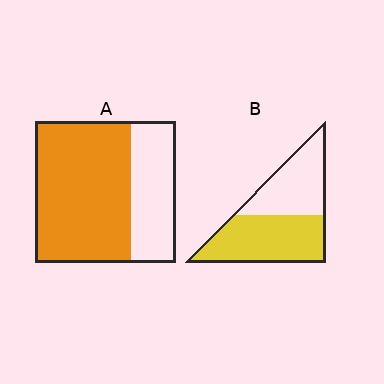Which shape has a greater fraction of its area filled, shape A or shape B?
Shape A.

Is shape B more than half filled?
Yes.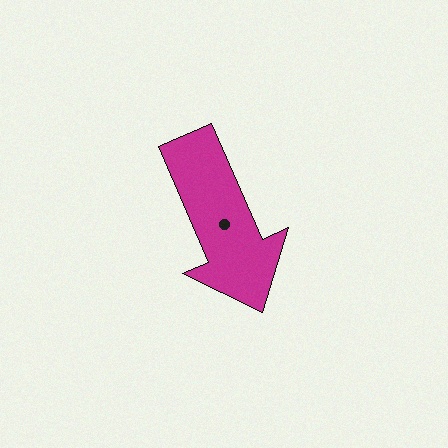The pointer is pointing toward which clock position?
Roughly 5 o'clock.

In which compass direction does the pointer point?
Southeast.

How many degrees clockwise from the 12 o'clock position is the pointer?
Approximately 156 degrees.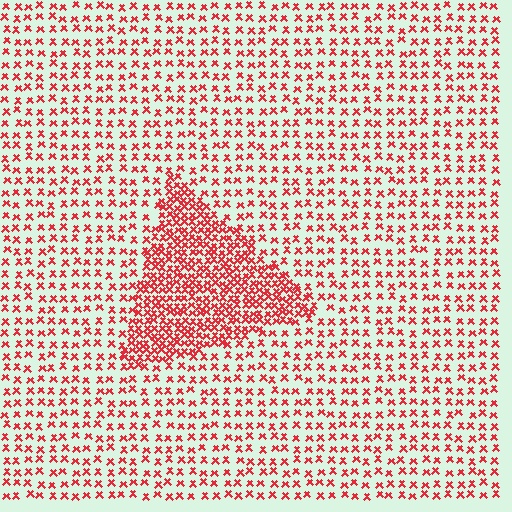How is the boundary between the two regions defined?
The boundary is defined by a change in element density (approximately 2.4x ratio). All elements are the same color, size, and shape.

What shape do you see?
I see a triangle.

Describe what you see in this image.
The image contains small red elements arranged at two different densities. A triangle-shaped region is visible where the elements are more densely packed than the surrounding area.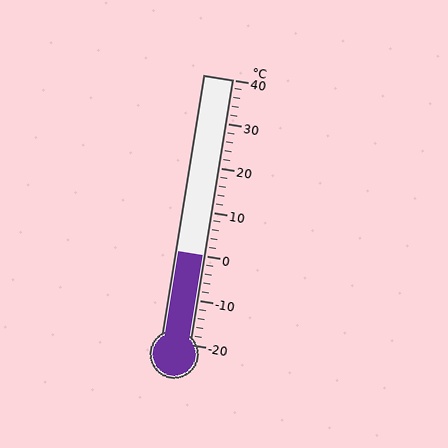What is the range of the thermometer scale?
The thermometer scale ranges from -20°C to 40°C.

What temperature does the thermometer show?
The thermometer shows approximately 0°C.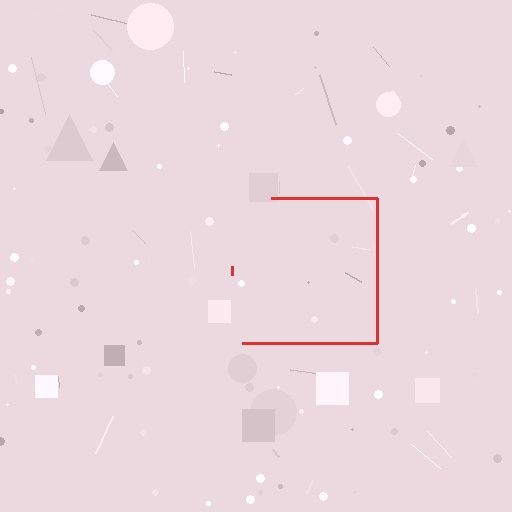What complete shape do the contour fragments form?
The contour fragments form a square.